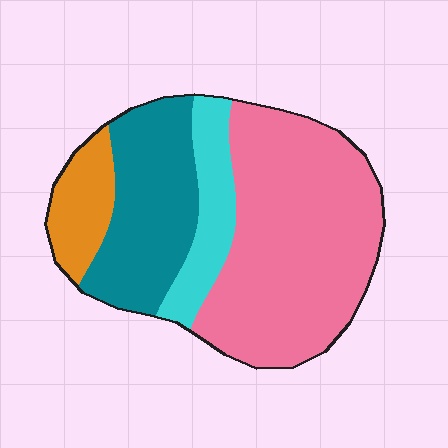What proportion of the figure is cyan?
Cyan covers roughly 15% of the figure.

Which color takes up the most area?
Pink, at roughly 50%.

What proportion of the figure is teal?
Teal covers 25% of the figure.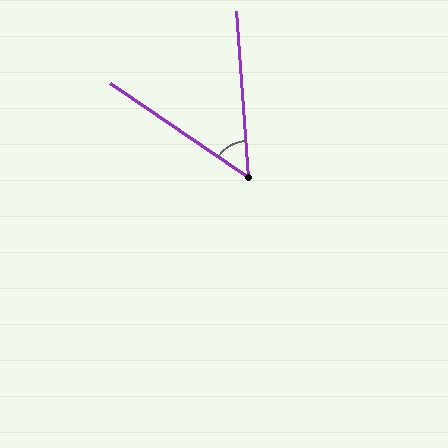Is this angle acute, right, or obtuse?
It is acute.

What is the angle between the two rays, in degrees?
Approximately 52 degrees.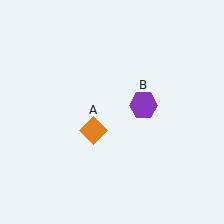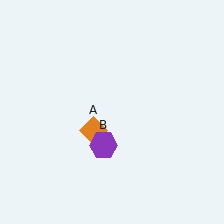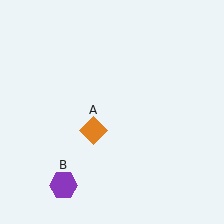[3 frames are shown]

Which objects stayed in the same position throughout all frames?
Orange diamond (object A) remained stationary.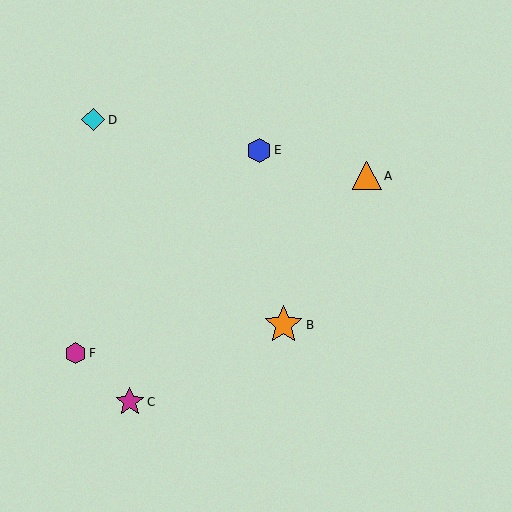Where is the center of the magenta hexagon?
The center of the magenta hexagon is at (75, 354).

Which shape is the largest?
The orange star (labeled B) is the largest.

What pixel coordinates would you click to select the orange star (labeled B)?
Click at (284, 325) to select the orange star B.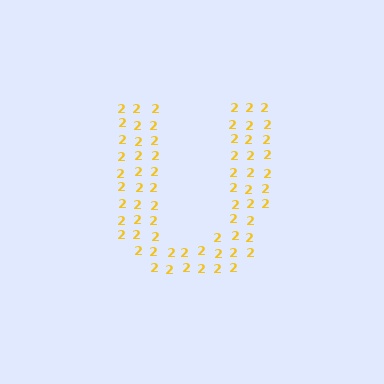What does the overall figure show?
The overall figure shows the letter U.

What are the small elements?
The small elements are digit 2's.